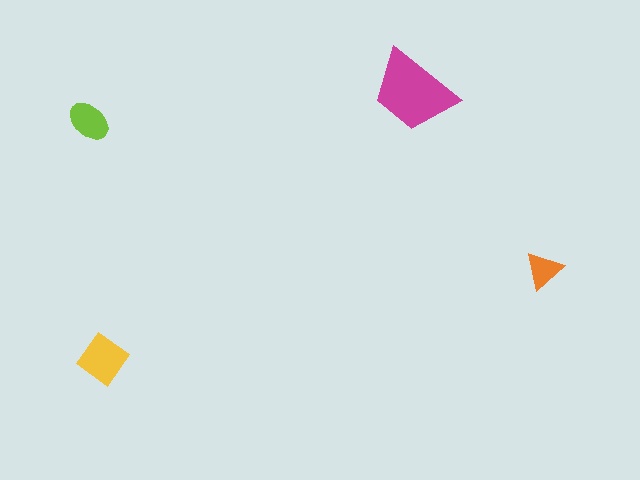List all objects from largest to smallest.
The magenta trapezoid, the yellow diamond, the lime ellipse, the orange triangle.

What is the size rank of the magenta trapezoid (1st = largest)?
1st.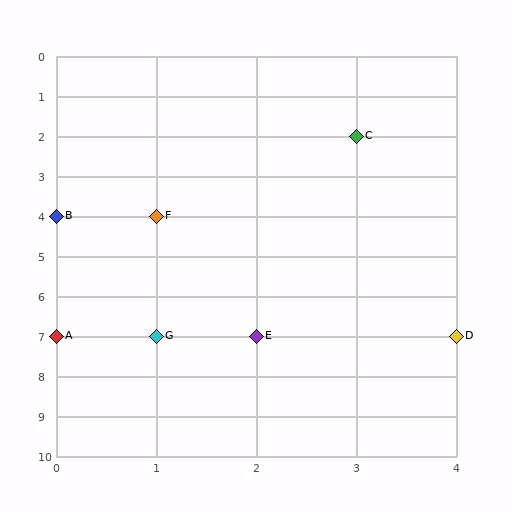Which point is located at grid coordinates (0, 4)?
Point B is at (0, 4).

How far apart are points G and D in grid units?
Points G and D are 3 columns apart.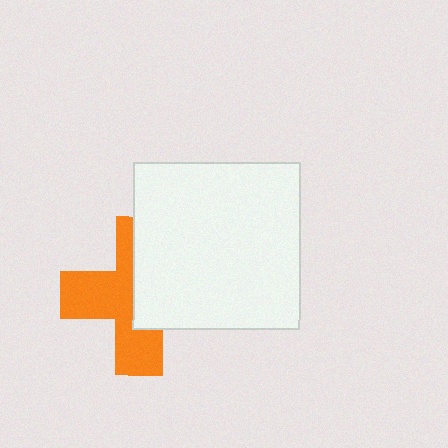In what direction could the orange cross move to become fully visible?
The orange cross could move left. That would shift it out from behind the white square entirely.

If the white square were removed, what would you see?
You would see the complete orange cross.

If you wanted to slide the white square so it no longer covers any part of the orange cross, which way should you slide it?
Slide it right — that is the most direct way to separate the two shapes.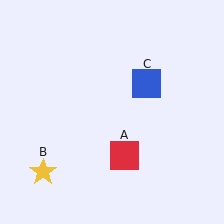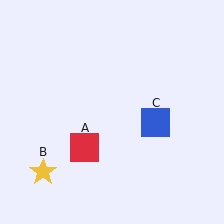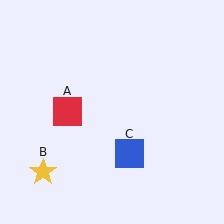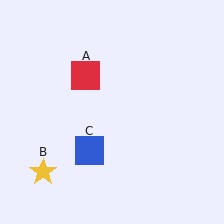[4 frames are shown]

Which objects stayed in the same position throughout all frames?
Yellow star (object B) remained stationary.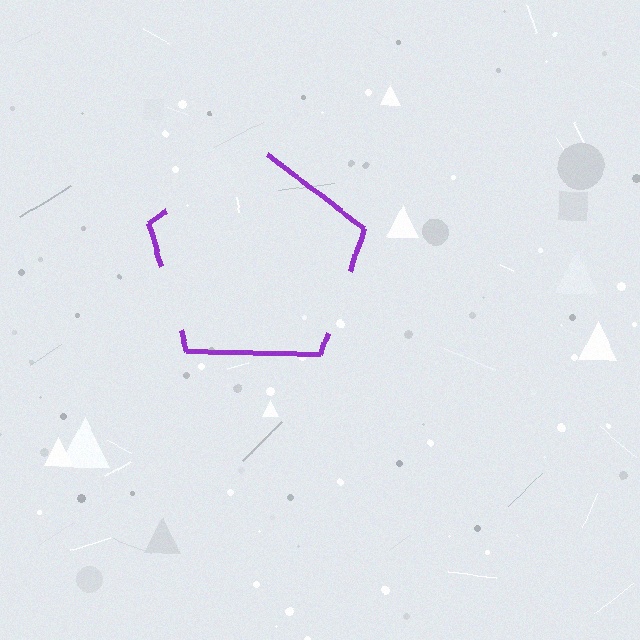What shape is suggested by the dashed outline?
The dashed outline suggests a pentagon.